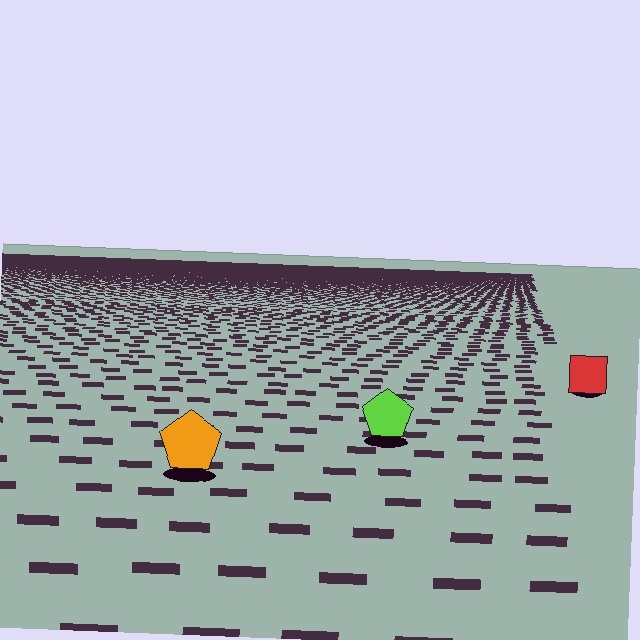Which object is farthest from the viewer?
The red square is farthest from the viewer. It appears smaller and the ground texture around it is denser.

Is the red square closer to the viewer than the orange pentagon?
No. The orange pentagon is closer — you can tell from the texture gradient: the ground texture is coarser near it.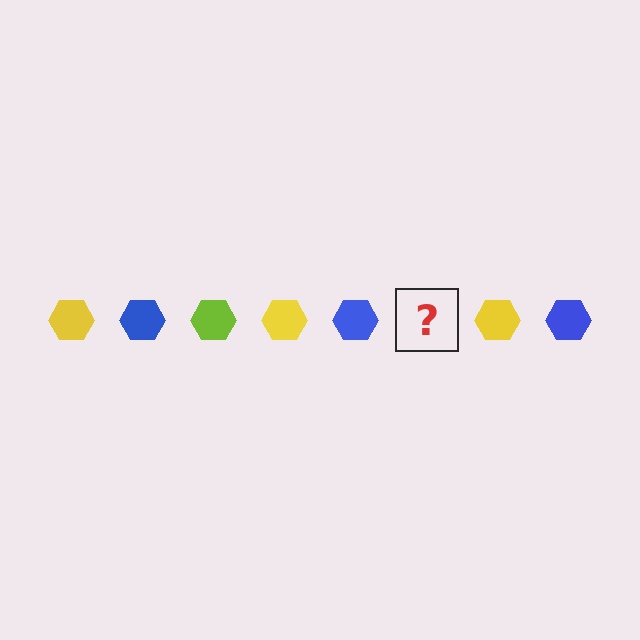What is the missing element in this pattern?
The missing element is a lime hexagon.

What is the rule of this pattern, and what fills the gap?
The rule is that the pattern cycles through yellow, blue, lime hexagons. The gap should be filled with a lime hexagon.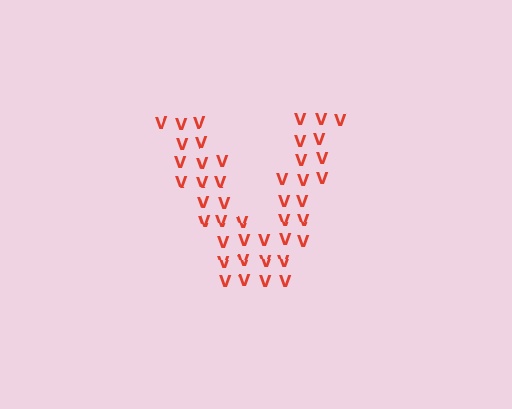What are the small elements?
The small elements are letter V's.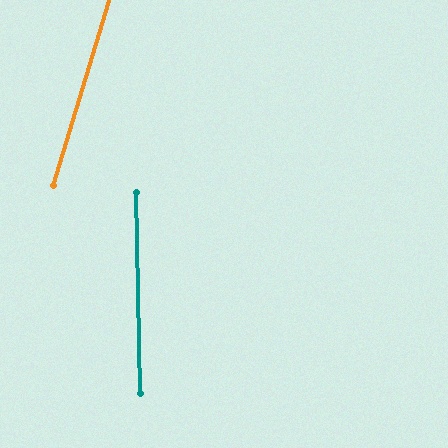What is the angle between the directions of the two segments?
Approximately 18 degrees.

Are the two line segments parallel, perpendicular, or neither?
Neither parallel nor perpendicular — they differ by about 18°.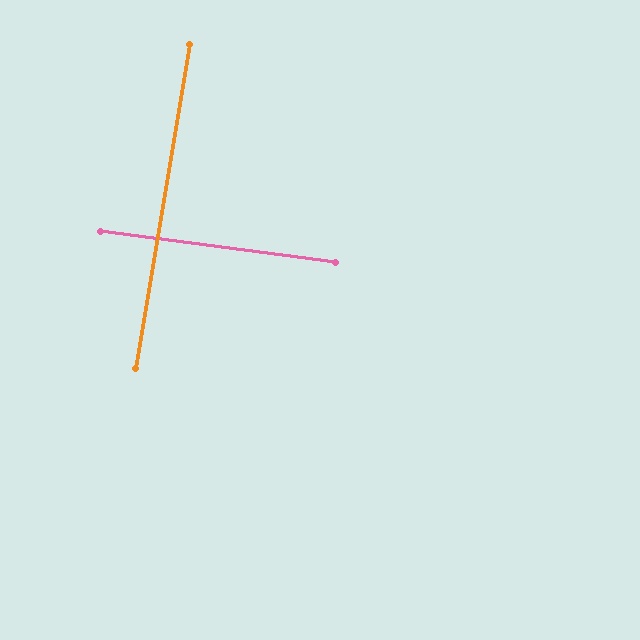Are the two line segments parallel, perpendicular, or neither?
Perpendicular — they meet at approximately 88°.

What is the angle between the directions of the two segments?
Approximately 88 degrees.